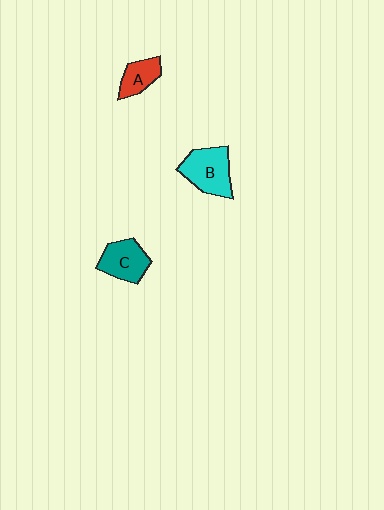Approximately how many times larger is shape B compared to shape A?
Approximately 1.7 times.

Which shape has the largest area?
Shape B (cyan).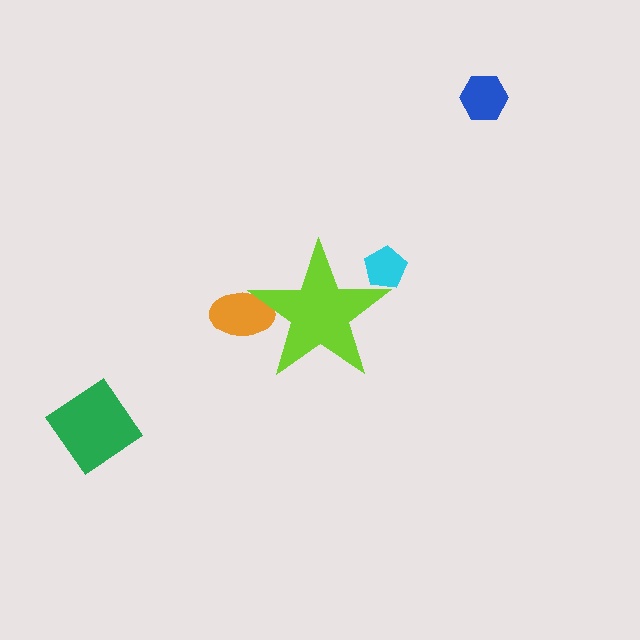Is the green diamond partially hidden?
No, the green diamond is fully visible.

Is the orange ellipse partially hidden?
Yes, the orange ellipse is partially hidden behind the lime star.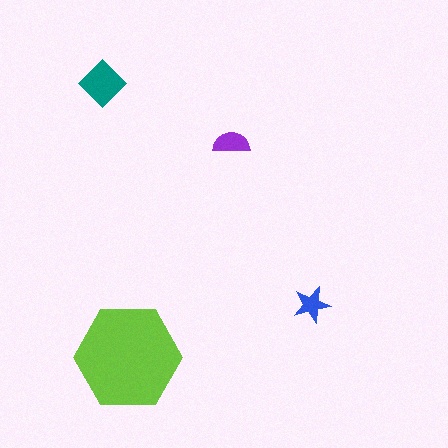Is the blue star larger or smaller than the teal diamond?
Smaller.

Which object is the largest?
The lime hexagon.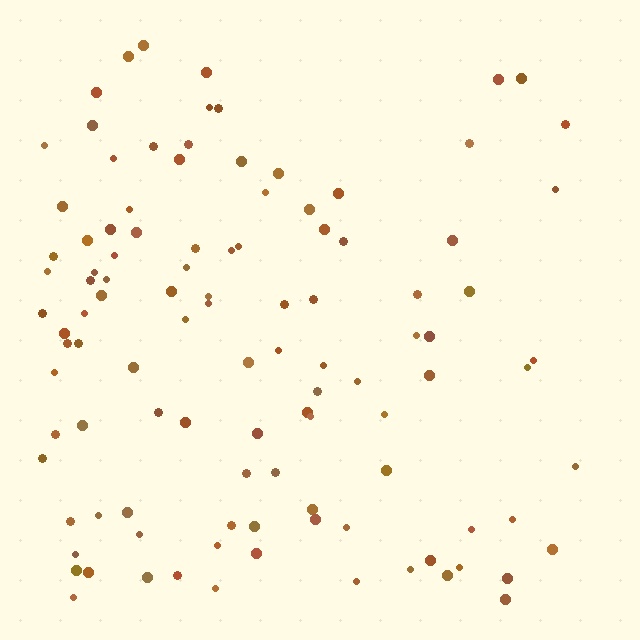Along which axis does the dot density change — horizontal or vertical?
Horizontal.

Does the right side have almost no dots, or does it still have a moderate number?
Still a moderate number, just noticeably fewer than the left.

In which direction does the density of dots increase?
From right to left, with the left side densest.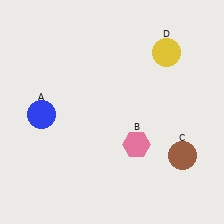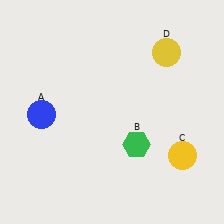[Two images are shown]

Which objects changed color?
B changed from pink to green. C changed from brown to yellow.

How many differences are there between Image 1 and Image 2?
There are 2 differences between the two images.